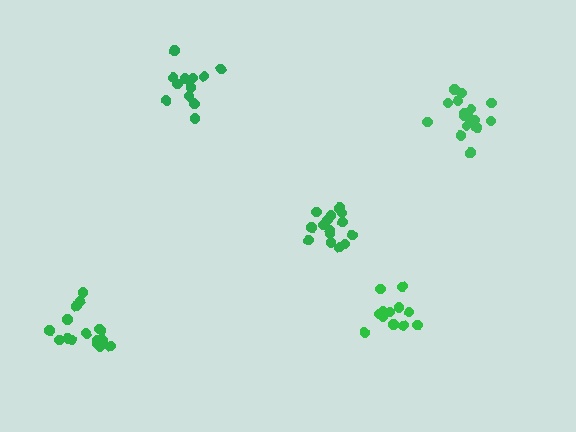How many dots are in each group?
Group 1: 17 dots, Group 2: 16 dots, Group 3: 13 dots, Group 4: 15 dots, Group 5: 13 dots (74 total).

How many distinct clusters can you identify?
There are 5 distinct clusters.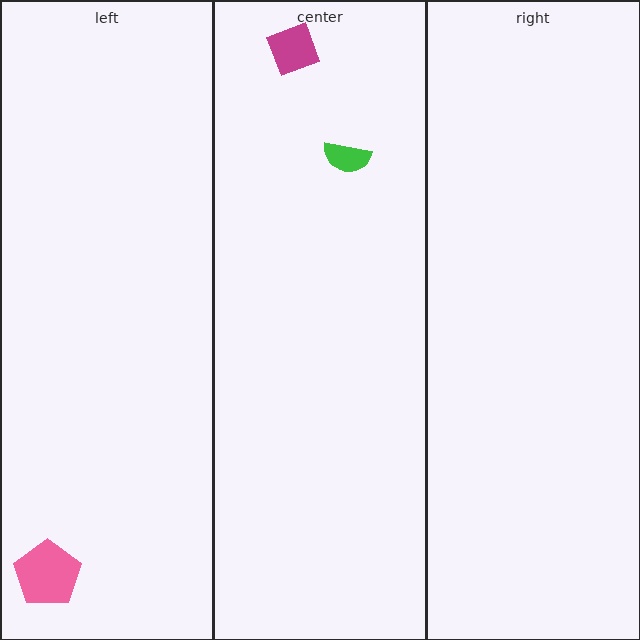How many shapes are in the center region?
2.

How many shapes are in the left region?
1.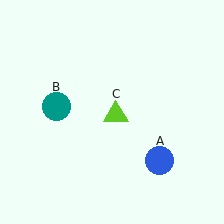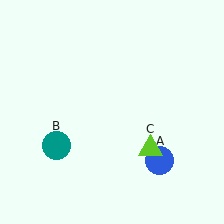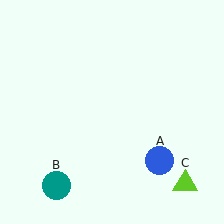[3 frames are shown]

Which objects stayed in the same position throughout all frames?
Blue circle (object A) remained stationary.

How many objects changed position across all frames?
2 objects changed position: teal circle (object B), lime triangle (object C).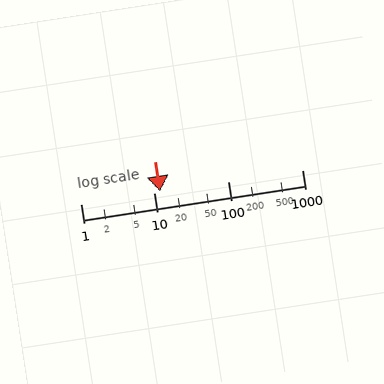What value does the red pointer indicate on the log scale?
The pointer indicates approximately 12.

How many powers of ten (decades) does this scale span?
The scale spans 3 decades, from 1 to 1000.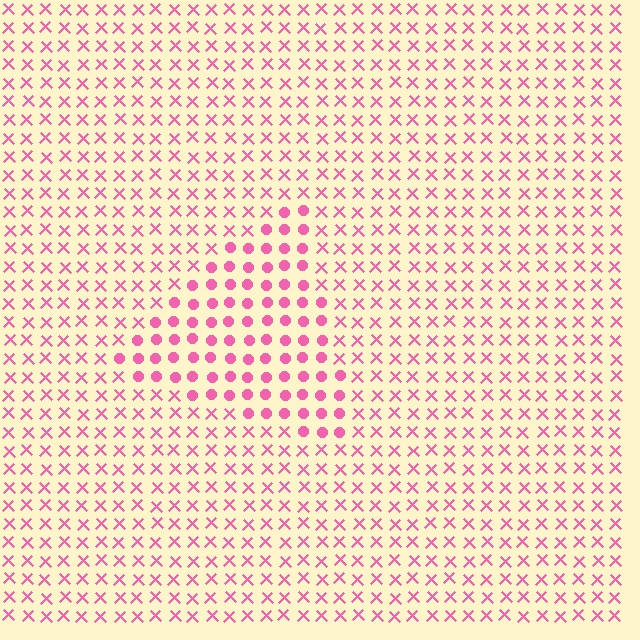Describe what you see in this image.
The image is filled with small pink elements arranged in a uniform grid. A triangle-shaped region contains circles, while the surrounding area contains X marks. The boundary is defined purely by the change in element shape.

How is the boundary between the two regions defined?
The boundary is defined by a change in element shape: circles inside vs. X marks outside. All elements share the same color and spacing.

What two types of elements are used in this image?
The image uses circles inside the triangle region and X marks outside it.